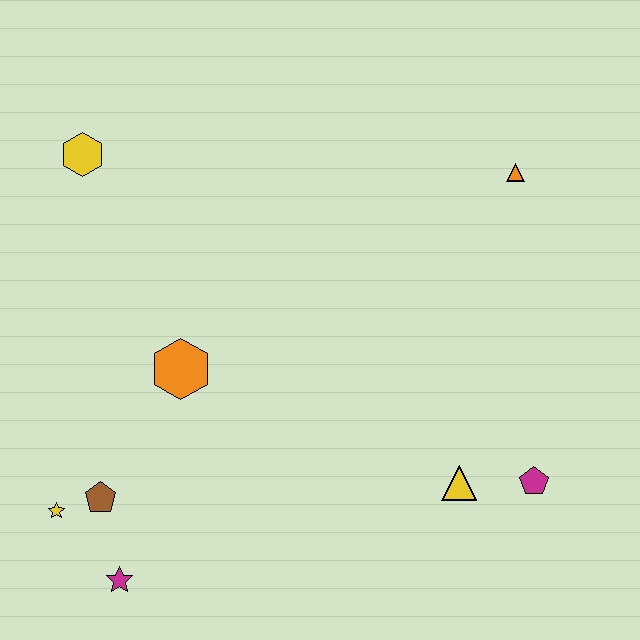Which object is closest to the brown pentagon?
The yellow star is closest to the brown pentagon.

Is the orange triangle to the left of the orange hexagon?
No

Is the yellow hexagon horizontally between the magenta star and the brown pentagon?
No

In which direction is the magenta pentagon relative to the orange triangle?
The magenta pentagon is below the orange triangle.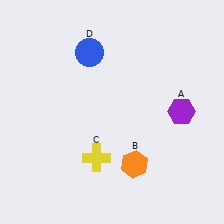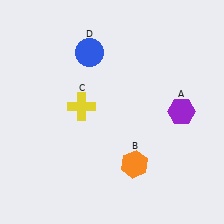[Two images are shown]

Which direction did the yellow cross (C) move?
The yellow cross (C) moved up.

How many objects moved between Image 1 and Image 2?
1 object moved between the two images.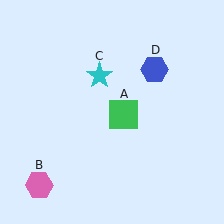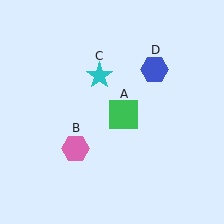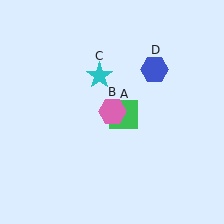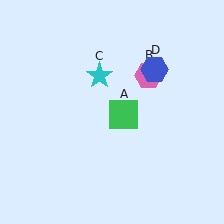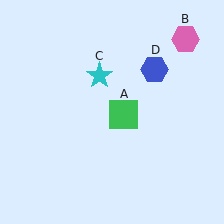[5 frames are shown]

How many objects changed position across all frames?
1 object changed position: pink hexagon (object B).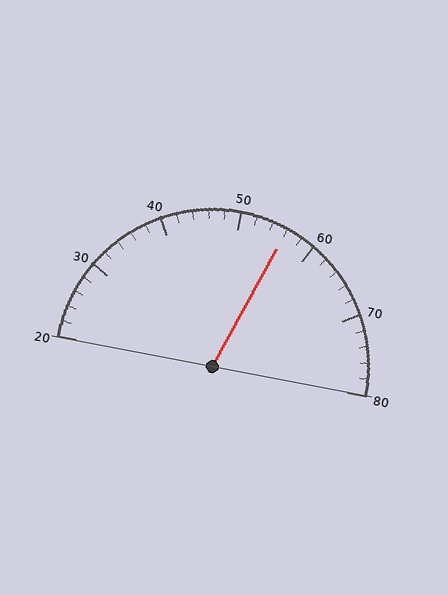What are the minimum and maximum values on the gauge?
The gauge ranges from 20 to 80.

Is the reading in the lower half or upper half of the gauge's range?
The reading is in the upper half of the range (20 to 80).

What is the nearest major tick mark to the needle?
The nearest major tick mark is 60.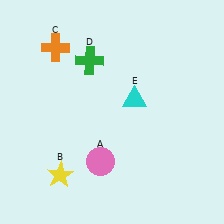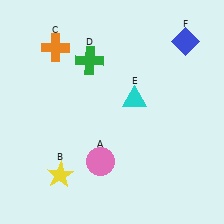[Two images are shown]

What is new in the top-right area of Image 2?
A blue diamond (F) was added in the top-right area of Image 2.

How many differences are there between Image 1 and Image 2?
There is 1 difference between the two images.